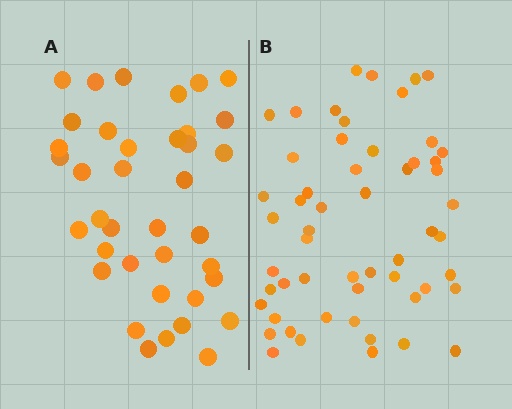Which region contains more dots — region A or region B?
Region B (the right region) has more dots.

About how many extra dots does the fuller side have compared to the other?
Region B has approximately 15 more dots than region A.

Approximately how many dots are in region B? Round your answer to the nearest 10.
About 60 dots. (The exact count is 55, which rounds to 60.)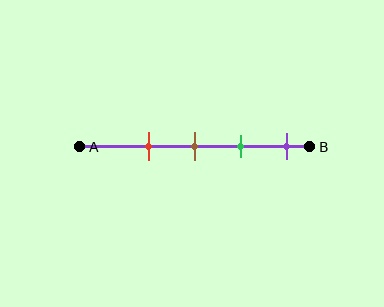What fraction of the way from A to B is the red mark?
The red mark is approximately 30% (0.3) of the way from A to B.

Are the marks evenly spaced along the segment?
Yes, the marks are approximately evenly spaced.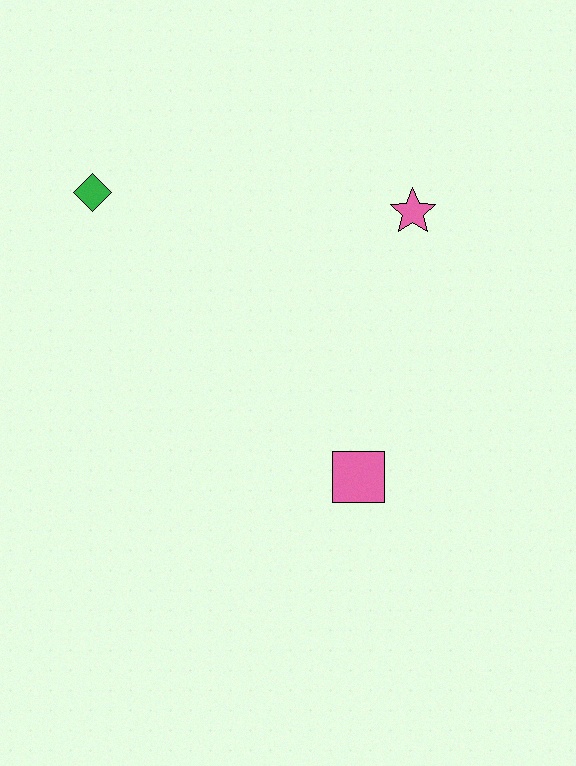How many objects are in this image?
There are 3 objects.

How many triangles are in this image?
There are no triangles.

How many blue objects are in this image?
There are no blue objects.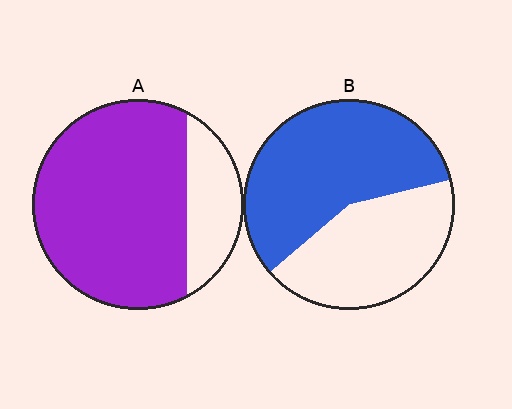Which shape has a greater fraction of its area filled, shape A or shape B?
Shape A.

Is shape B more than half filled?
Yes.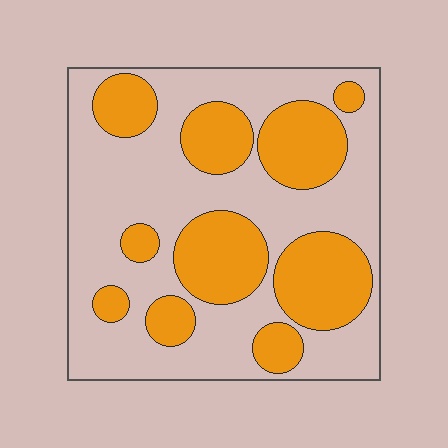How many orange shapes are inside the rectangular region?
10.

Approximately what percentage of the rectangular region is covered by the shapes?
Approximately 35%.